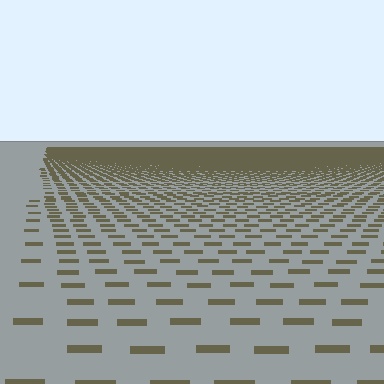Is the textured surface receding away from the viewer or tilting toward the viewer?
The surface is receding away from the viewer. Texture elements get smaller and denser toward the top.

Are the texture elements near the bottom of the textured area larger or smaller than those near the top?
Larger. Near the bottom, elements are closer to the viewer and appear at a bigger on-screen size.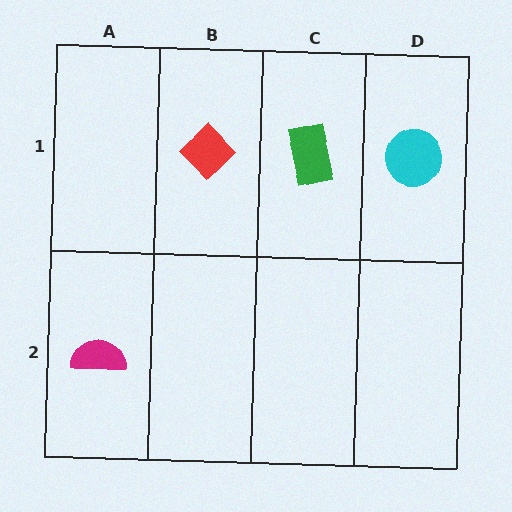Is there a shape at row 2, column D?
No, that cell is empty.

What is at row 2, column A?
A magenta semicircle.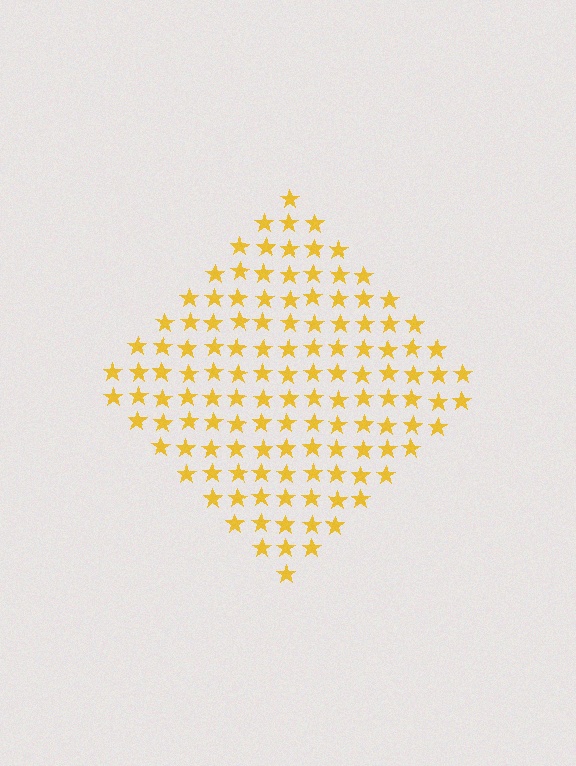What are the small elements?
The small elements are stars.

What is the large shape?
The large shape is a diamond.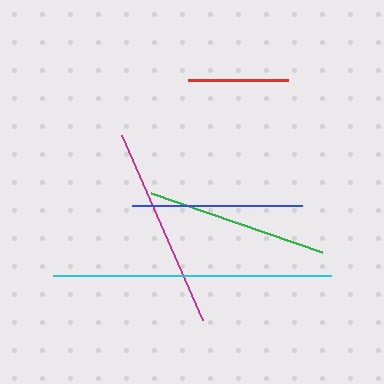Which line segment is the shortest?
The red line is the shortest at approximately 100 pixels.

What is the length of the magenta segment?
The magenta segment is approximately 202 pixels long.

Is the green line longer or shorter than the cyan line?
The cyan line is longer than the green line.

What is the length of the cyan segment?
The cyan segment is approximately 278 pixels long.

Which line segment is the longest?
The cyan line is the longest at approximately 278 pixels.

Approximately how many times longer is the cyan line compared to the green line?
The cyan line is approximately 1.5 times the length of the green line.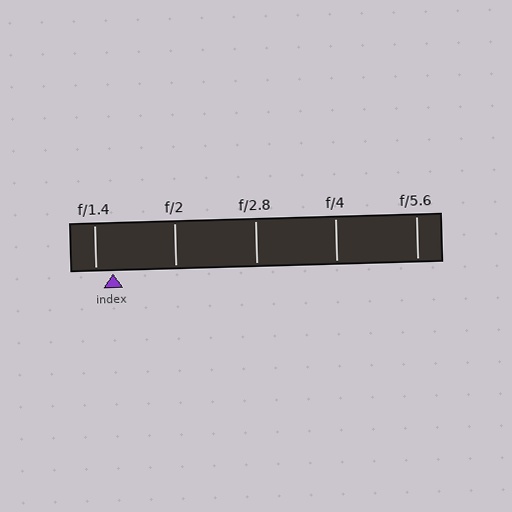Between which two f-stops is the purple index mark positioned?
The index mark is between f/1.4 and f/2.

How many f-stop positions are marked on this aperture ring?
There are 5 f-stop positions marked.